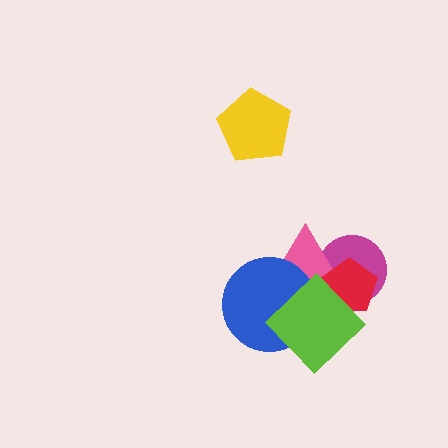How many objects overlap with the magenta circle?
3 objects overlap with the magenta circle.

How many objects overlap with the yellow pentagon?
0 objects overlap with the yellow pentagon.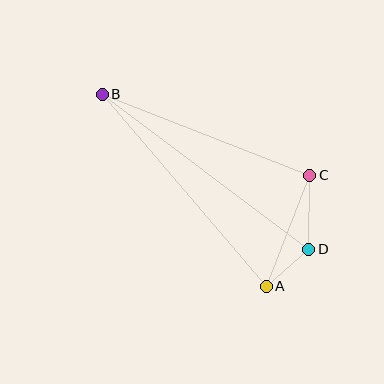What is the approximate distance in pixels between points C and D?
The distance between C and D is approximately 74 pixels.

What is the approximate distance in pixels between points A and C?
The distance between A and C is approximately 119 pixels.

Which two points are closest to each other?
Points A and D are closest to each other.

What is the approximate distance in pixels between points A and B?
The distance between A and B is approximately 252 pixels.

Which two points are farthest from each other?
Points B and D are farthest from each other.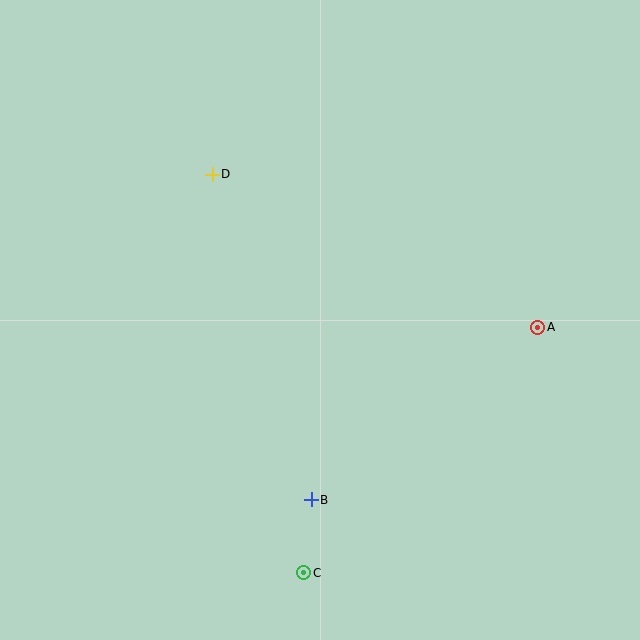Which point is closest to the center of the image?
Point B at (311, 500) is closest to the center.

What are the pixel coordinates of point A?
Point A is at (538, 327).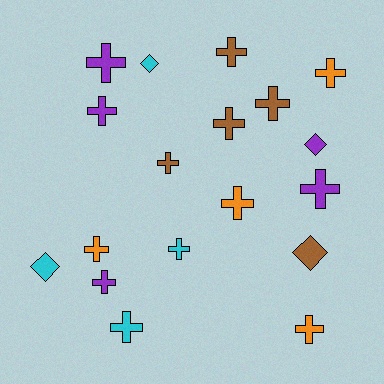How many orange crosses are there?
There are 4 orange crosses.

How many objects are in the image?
There are 18 objects.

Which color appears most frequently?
Brown, with 5 objects.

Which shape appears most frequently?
Cross, with 14 objects.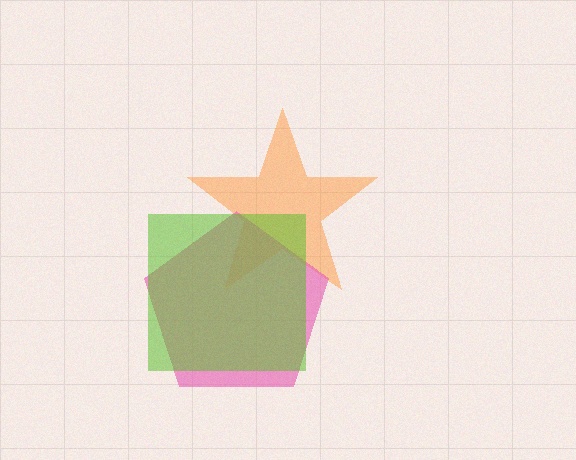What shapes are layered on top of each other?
The layered shapes are: an orange star, a pink pentagon, a lime square.